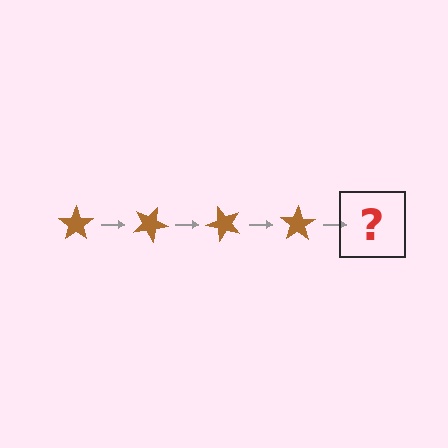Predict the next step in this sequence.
The next step is a brown star rotated 100 degrees.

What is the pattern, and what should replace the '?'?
The pattern is that the star rotates 25 degrees each step. The '?' should be a brown star rotated 100 degrees.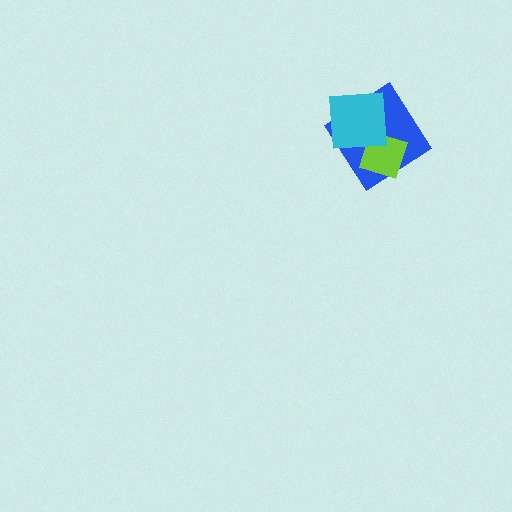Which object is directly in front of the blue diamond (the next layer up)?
The lime diamond is directly in front of the blue diamond.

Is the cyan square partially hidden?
No, no other shape covers it.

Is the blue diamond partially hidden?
Yes, it is partially covered by another shape.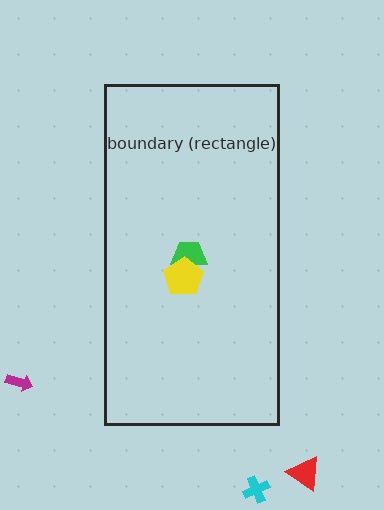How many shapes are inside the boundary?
2 inside, 3 outside.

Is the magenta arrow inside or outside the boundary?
Outside.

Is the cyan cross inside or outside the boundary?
Outside.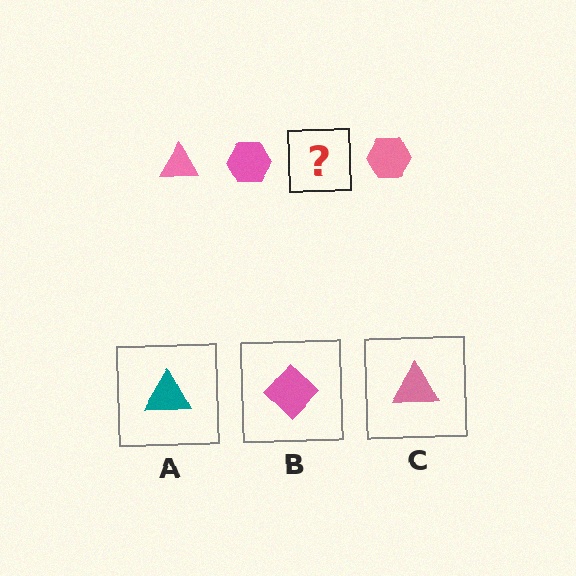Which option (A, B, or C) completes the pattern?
C.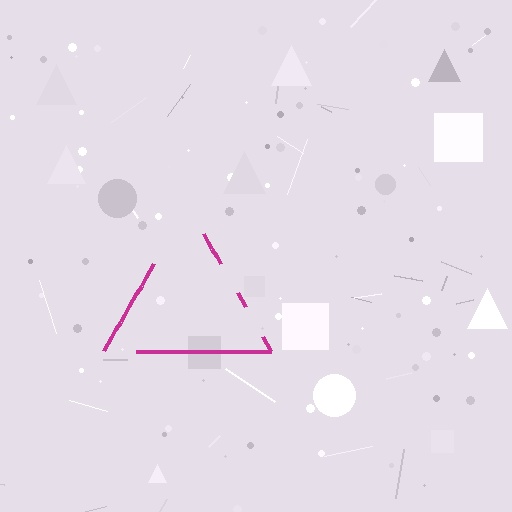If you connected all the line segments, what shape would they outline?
They would outline a triangle.